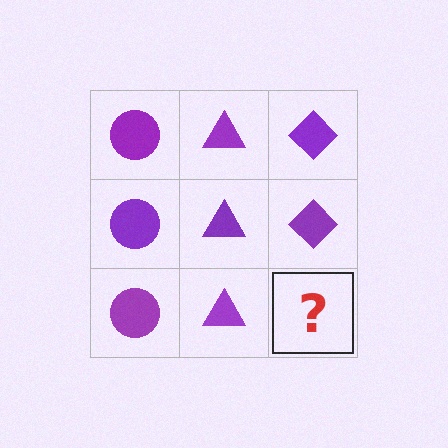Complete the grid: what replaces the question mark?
The question mark should be replaced with a purple diamond.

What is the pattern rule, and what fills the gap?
The rule is that each column has a consistent shape. The gap should be filled with a purple diamond.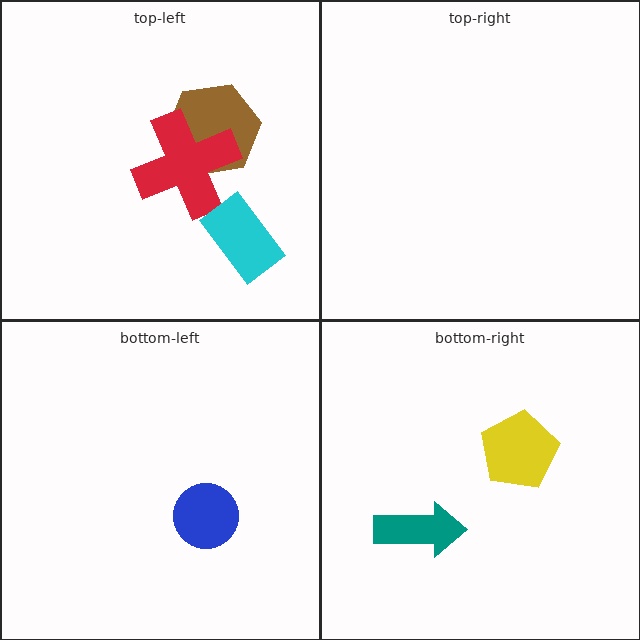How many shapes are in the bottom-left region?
1.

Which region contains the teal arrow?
The bottom-right region.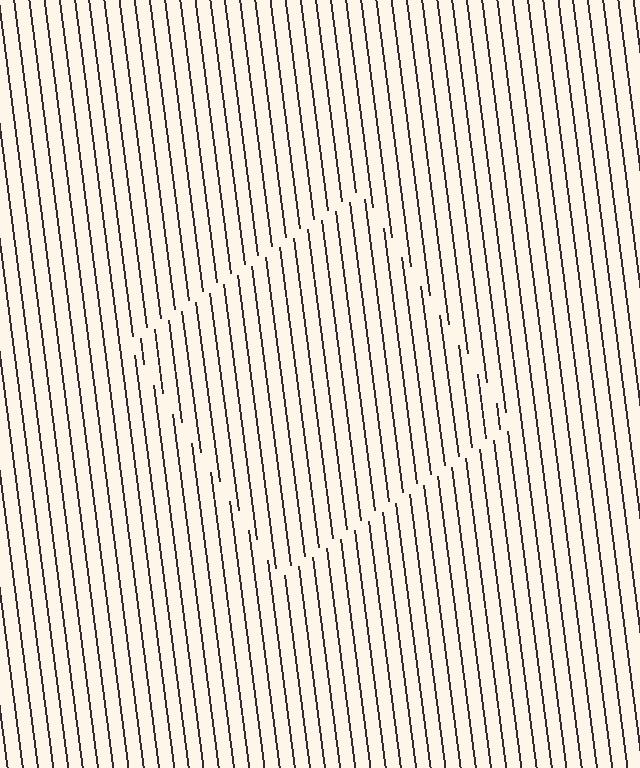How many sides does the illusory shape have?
4 sides — the line-ends trace a square.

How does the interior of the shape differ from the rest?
The interior of the shape contains the same grating, shifted by half a period — the contour is defined by the phase discontinuity where line-ends from the inner and outer gratings abut.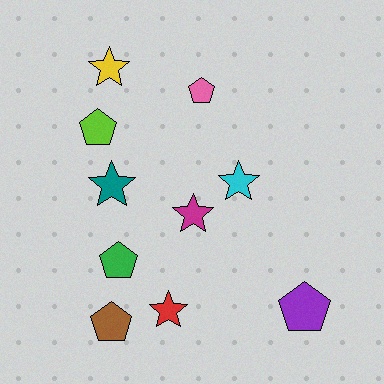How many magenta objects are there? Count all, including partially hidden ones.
There is 1 magenta object.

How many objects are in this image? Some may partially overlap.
There are 10 objects.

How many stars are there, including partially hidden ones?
There are 5 stars.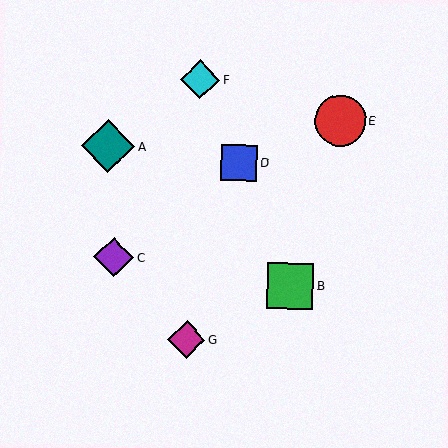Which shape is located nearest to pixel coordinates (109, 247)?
The purple diamond (labeled C) at (114, 257) is nearest to that location.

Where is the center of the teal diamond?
The center of the teal diamond is at (108, 146).